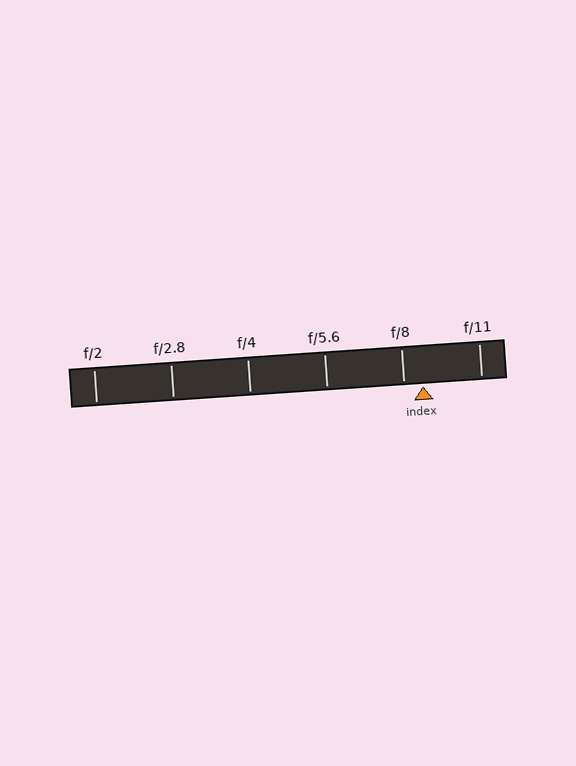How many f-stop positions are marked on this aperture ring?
There are 6 f-stop positions marked.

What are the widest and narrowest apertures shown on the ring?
The widest aperture shown is f/2 and the narrowest is f/11.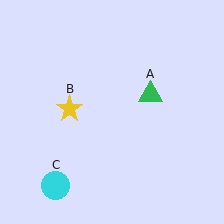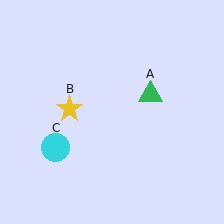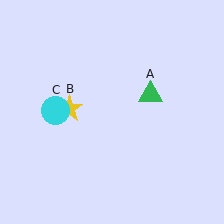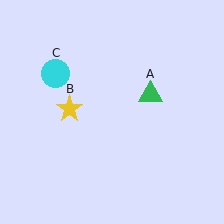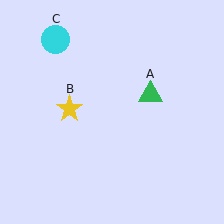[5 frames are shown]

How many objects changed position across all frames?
1 object changed position: cyan circle (object C).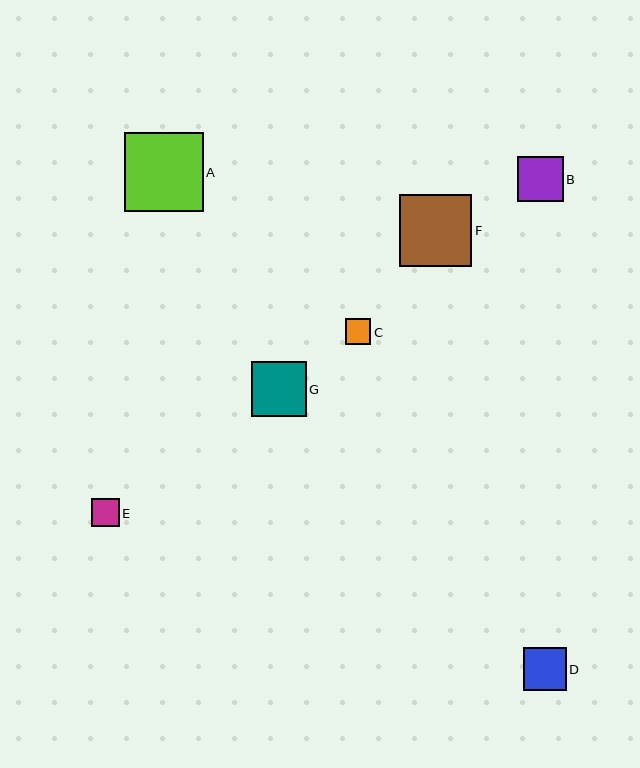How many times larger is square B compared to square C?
Square B is approximately 1.8 times the size of square C.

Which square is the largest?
Square A is the largest with a size of approximately 79 pixels.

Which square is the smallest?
Square C is the smallest with a size of approximately 25 pixels.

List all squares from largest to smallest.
From largest to smallest: A, F, G, B, D, E, C.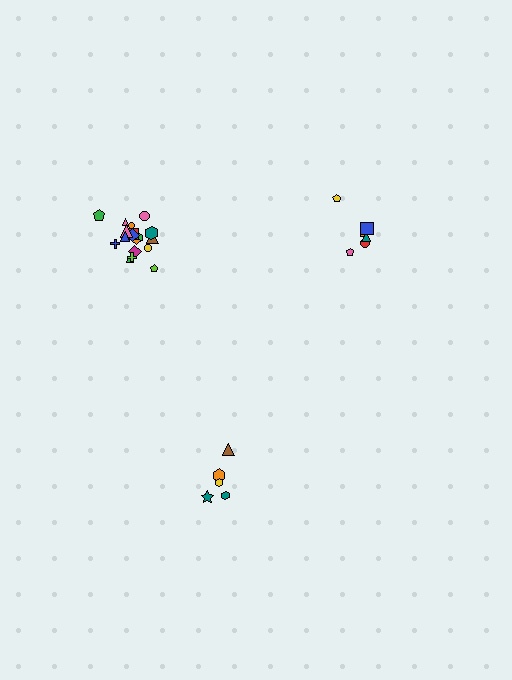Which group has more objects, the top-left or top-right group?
The top-left group.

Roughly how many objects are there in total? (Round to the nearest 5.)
Roughly 30 objects in total.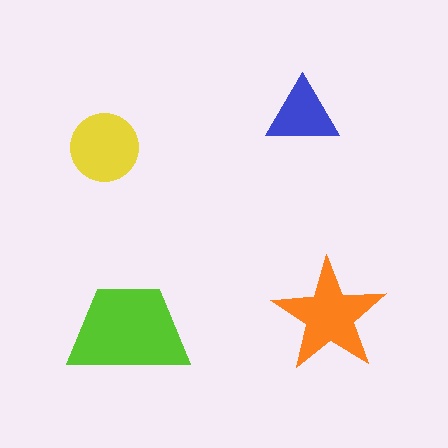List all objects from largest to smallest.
The lime trapezoid, the orange star, the yellow circle, the blue triangle.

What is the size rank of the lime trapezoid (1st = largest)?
1st.